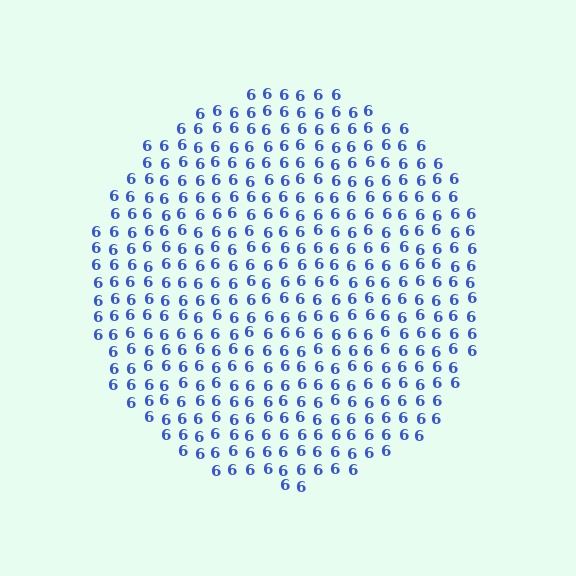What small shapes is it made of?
It is made of small digit 6's.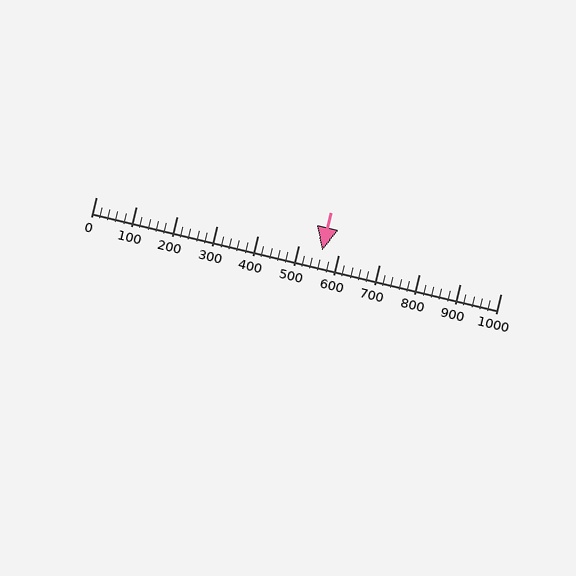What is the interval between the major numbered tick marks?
The major tick marks are spaced 100 units apart.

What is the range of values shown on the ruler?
The ruler shows values from 0 to 1000.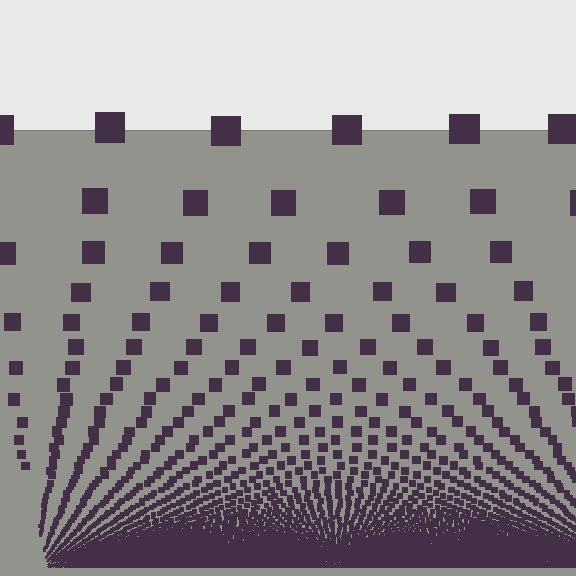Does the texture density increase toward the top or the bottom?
Density increases toward the bottom.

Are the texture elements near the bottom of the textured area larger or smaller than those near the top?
Smaller. The gradient is inverted — elements near the bottom are smaller and denser.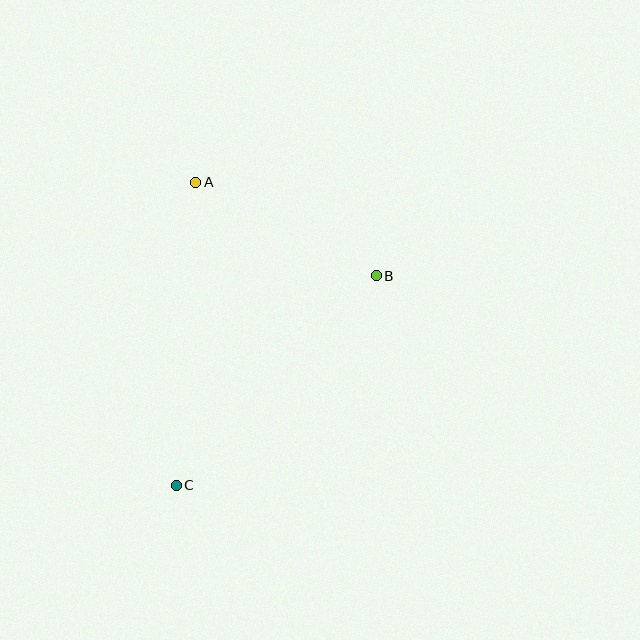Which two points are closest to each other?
Points A and B are closest to each other.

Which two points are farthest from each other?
Points A and C are farthest from each other.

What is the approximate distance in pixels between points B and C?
The distance between B and C is approximately 290 pixels.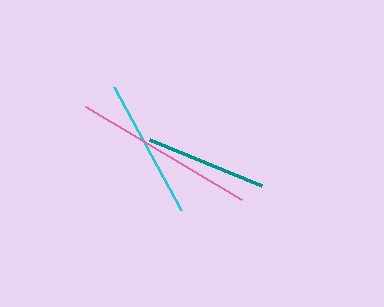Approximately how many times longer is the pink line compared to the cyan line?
The pink line is approximately 1.3 times the length of the cyan line.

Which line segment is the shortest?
The teal line is the shortest at approximately 121 pixels.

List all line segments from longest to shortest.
From longest to shortest: pink, cyan, teal.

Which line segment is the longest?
The pink line is the longest at approximately 182 pixels.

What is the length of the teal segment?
The teal segment is approximately 121 pixels long.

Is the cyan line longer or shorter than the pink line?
The pink line is longer than the cyan line.